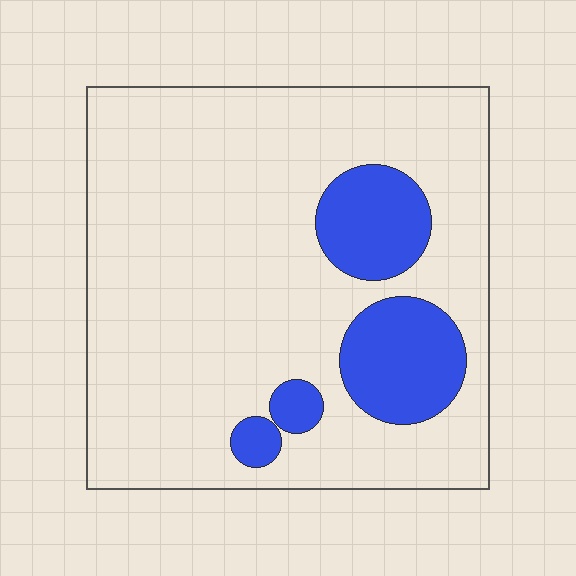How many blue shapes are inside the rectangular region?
4.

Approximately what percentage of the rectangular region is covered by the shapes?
Approximately 15%.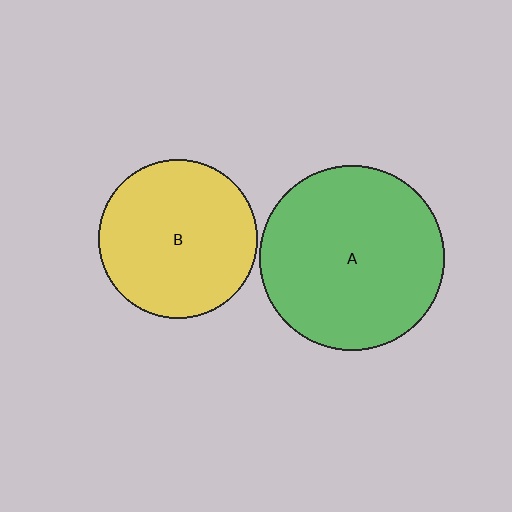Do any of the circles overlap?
No, none of the circles overlap.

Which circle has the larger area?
Circle A (green).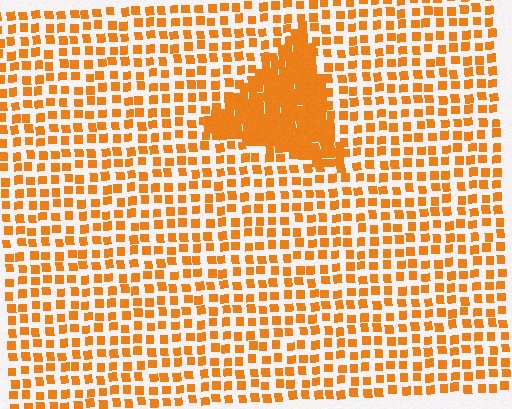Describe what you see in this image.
The image contains small orange elements arranged at two different densities. A triangle-shaped region is visible where the elements are more densely packed than the surrounding area.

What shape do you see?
I see a triangle.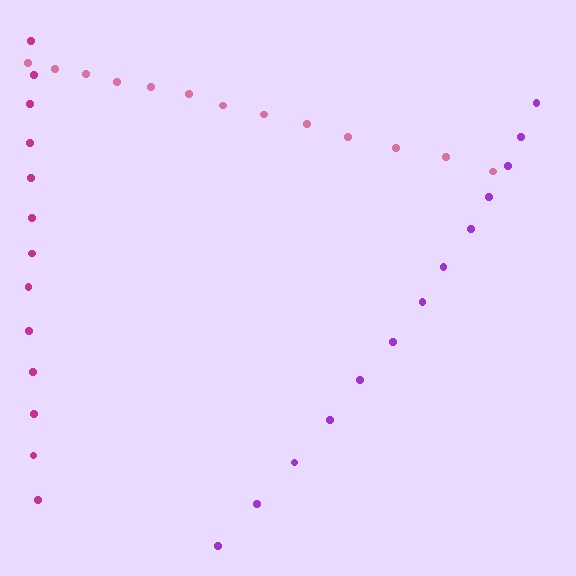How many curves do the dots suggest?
There are 3 distinct paths.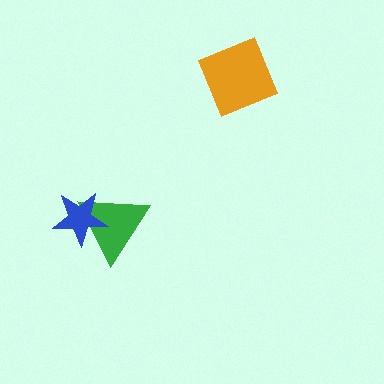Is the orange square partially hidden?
No, no other shape covers it.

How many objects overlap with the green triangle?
1 object overlaps with the green triangle.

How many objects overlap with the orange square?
0 objects overlap with the orange square.